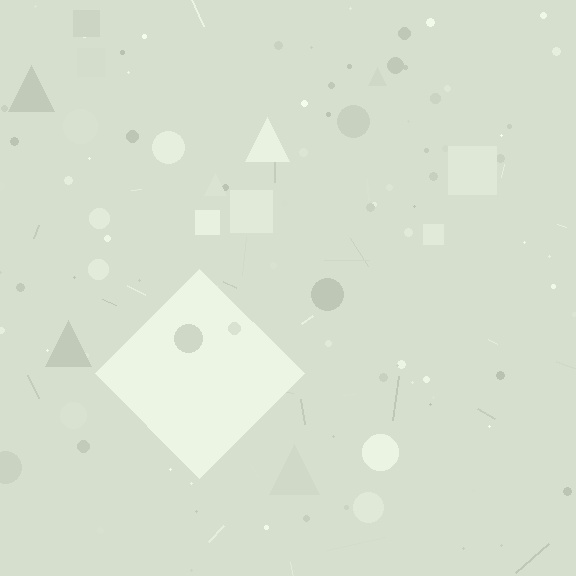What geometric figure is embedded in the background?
A diamond is embedded in the background.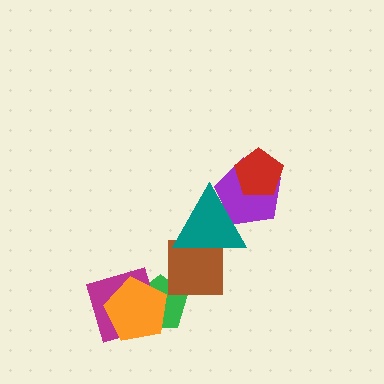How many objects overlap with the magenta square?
2 objects overlap with the magenta square.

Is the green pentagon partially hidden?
Yes, it is partially covered by another shape.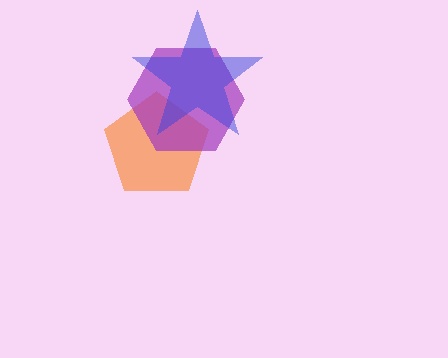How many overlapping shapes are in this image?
There are 3 overlapping shapes in the image.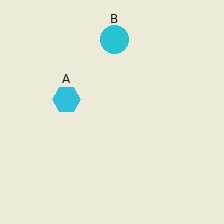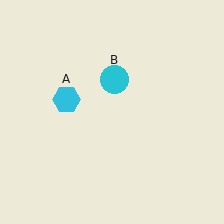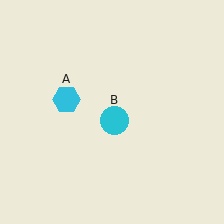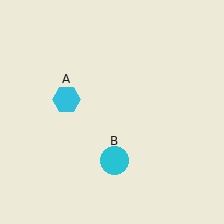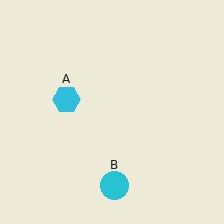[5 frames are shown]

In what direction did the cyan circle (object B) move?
The cyan circle (object B) moved down.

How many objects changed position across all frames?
1 object changed position: cyan circle (object B).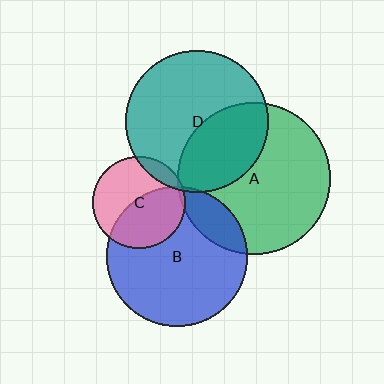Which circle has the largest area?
Circle A (green).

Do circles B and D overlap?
Yes.